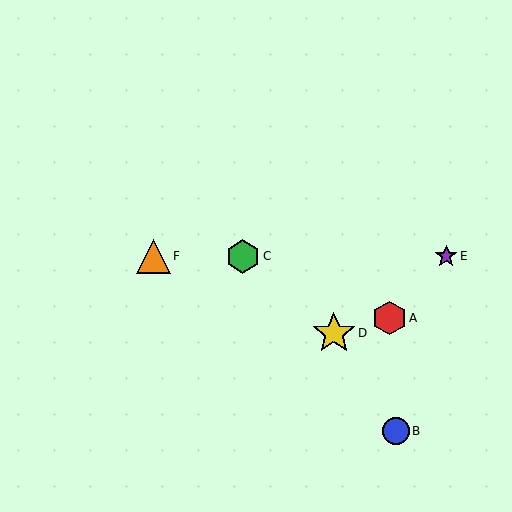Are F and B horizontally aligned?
No, F is at y≈256 and B is at y≈431.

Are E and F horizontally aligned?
Yes, both are at y≈256.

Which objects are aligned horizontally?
Objects C, E, F are aligned horizontally.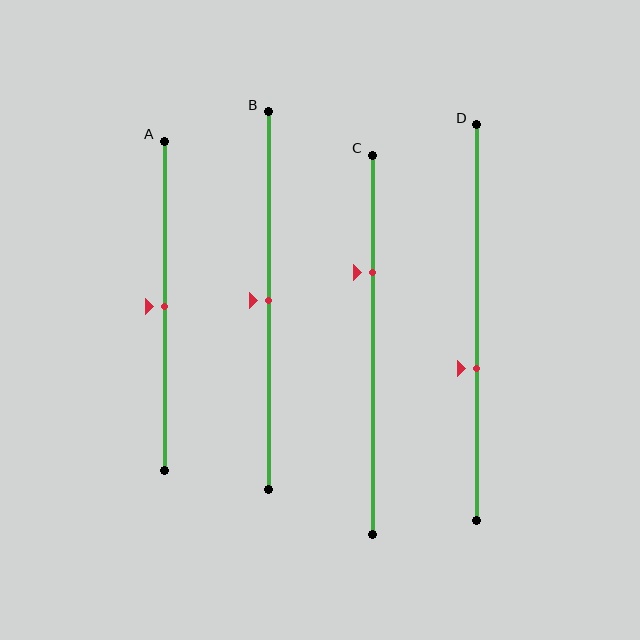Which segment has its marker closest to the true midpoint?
Segment A has its marker closest to the true midpoint.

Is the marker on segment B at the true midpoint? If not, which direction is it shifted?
Yes, the marker on segment B is at the true midpoint.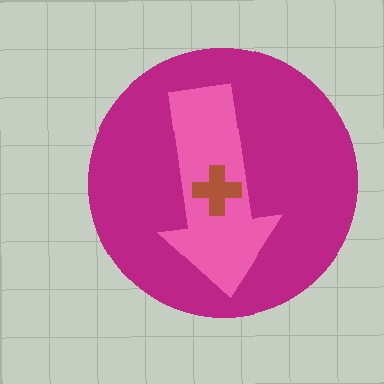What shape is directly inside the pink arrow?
The brown cross.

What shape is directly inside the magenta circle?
The pink arrow.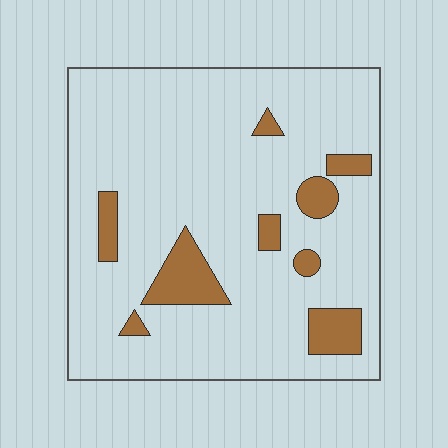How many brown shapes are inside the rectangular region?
9.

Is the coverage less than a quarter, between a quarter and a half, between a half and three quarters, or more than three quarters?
Less than a quarter.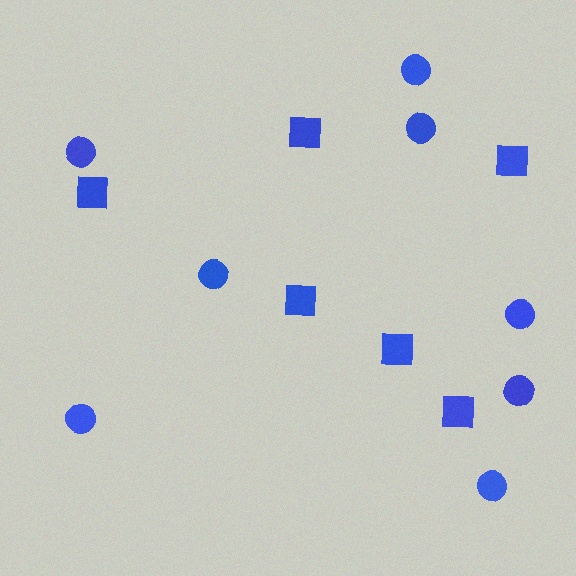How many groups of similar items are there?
There are 2 groups: one group of circles (8) and one group of squares (6).